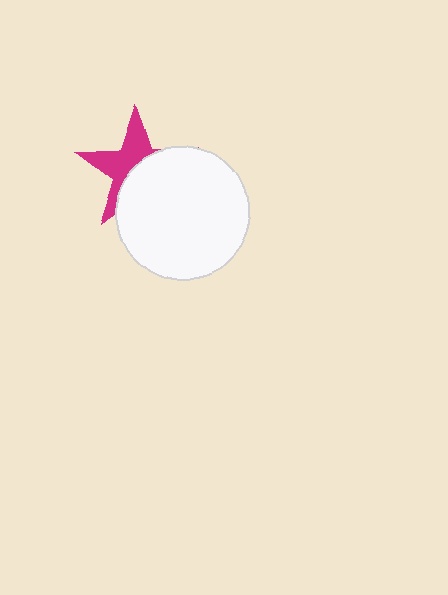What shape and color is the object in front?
The object in front is a white circle.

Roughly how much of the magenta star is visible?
About half of it is visible (roughly 48%).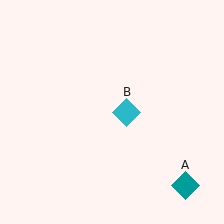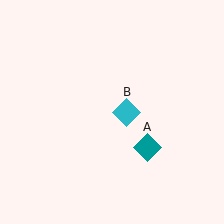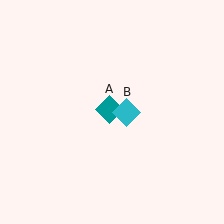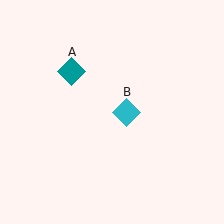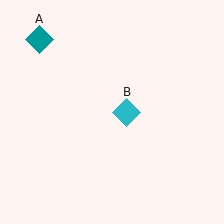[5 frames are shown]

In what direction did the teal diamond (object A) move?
The teal diamond (object A) moved up and to the left.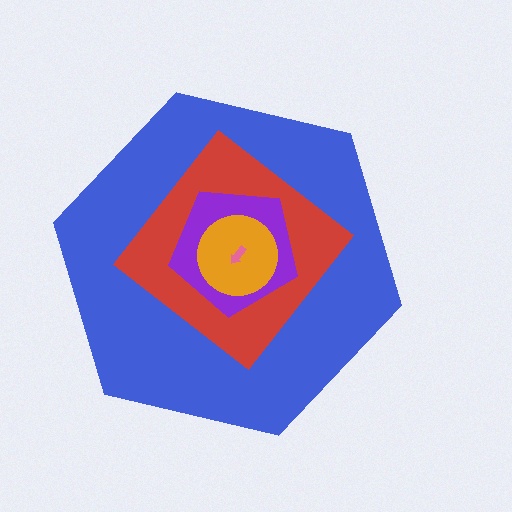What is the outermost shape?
The blue hexagon.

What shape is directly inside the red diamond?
The purple pentagon.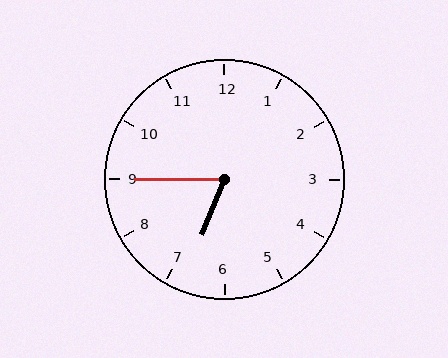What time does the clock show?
6:45.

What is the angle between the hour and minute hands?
Approximately 68 degrees.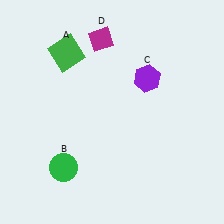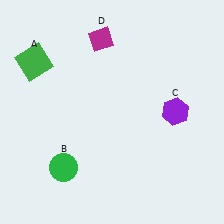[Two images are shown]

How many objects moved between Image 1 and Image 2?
2 objects moved between the two images.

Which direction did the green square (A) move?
The green square (A) moved left.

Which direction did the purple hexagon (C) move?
The purple hexagon (C) moved down.